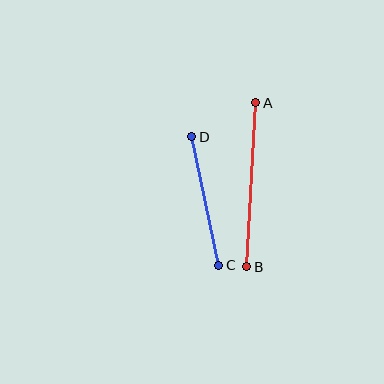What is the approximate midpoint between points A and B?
The midpoint is at approximately (251, 185) pixels.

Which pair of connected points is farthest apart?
Points A and B are farthest apart.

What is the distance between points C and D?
The distance is approximately 131 pixels.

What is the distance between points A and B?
The distance is approximately 164 pixels.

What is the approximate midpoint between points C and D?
The midpoint is at approximately (205, 201) pixels.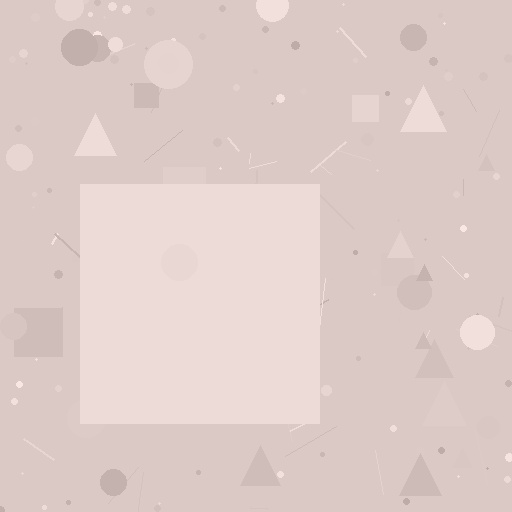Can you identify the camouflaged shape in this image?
The camouflaged shape is a square.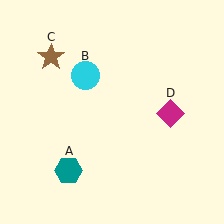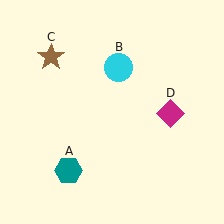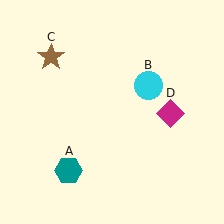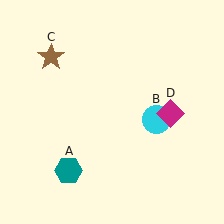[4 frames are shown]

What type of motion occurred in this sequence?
The cyan circle (object B) rotated clockwise around the center of the scene.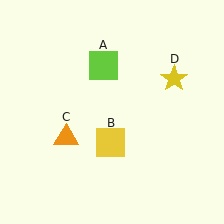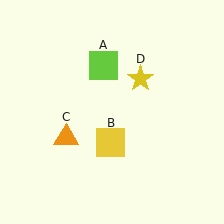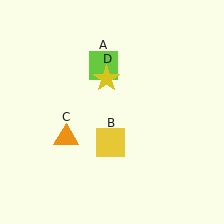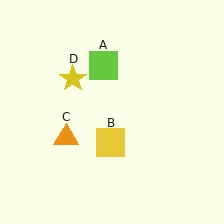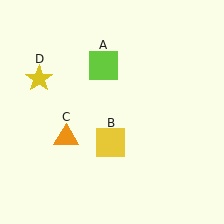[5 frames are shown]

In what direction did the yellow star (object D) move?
The yellow star (object D) moved left.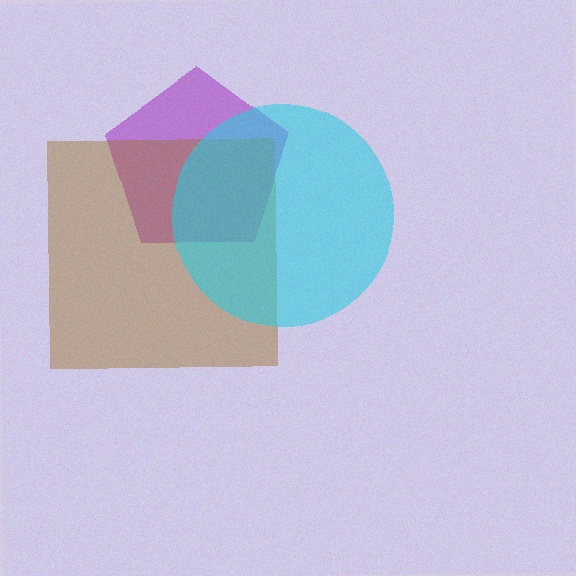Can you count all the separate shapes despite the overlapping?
Yes, there are 3 separate shapes.